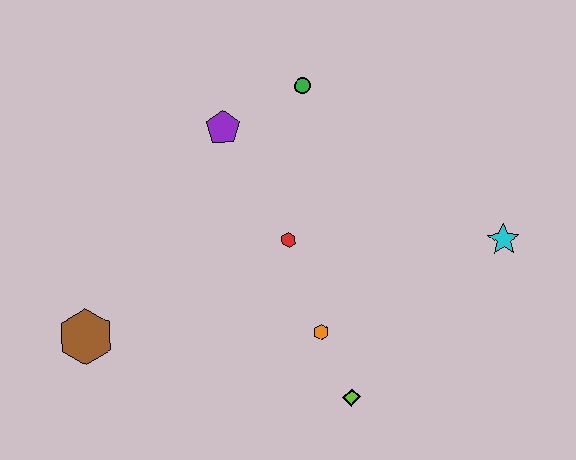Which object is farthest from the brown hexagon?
The cyan star is farthest from the brown hexagon.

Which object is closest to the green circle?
The purple pentagon is closest to the green circle.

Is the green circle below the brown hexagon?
No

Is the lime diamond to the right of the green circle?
Yes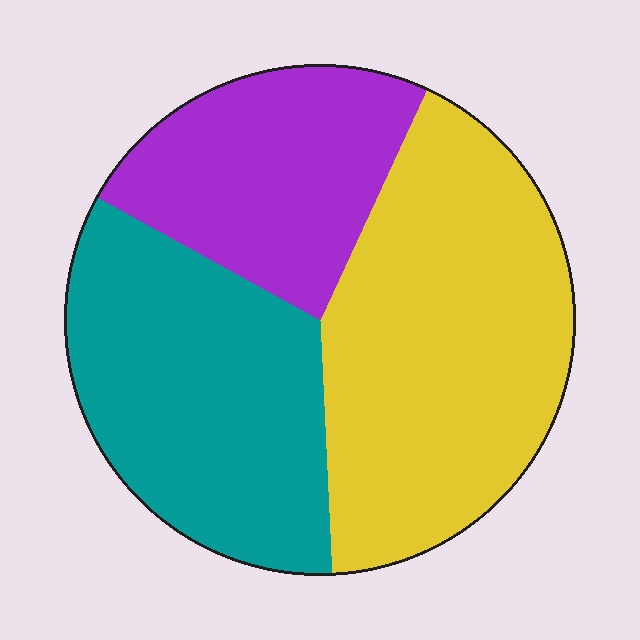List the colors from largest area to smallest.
From largest to smallest: yellow, teal, purple.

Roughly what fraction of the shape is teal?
Teal takes up about one third (1/3) of the shape.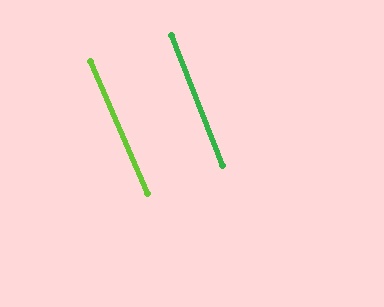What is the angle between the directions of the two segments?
Approximately 2 degrees.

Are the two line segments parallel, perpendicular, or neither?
Parallel — their directions differ by only 1.7°.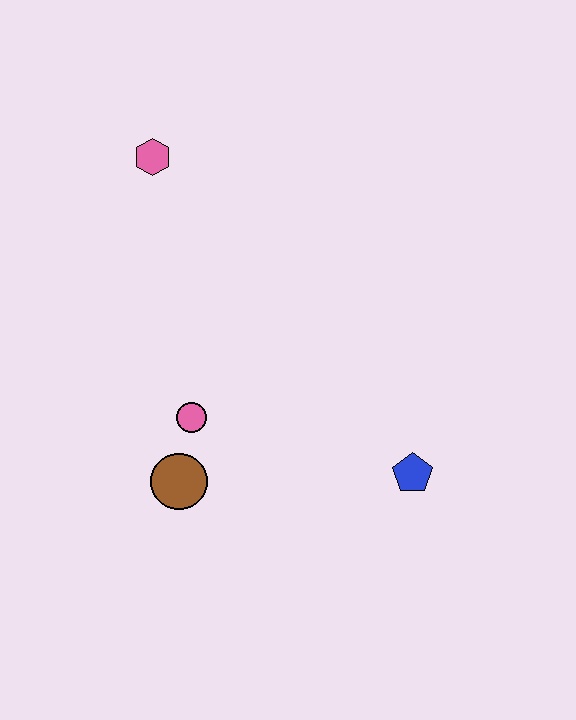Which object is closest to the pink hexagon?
The pink circle is closest to the pink hexagon.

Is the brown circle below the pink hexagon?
Yes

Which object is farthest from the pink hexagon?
The blue pentagon is farthest from the pink hexagon.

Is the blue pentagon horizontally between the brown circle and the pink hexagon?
No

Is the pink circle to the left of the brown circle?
No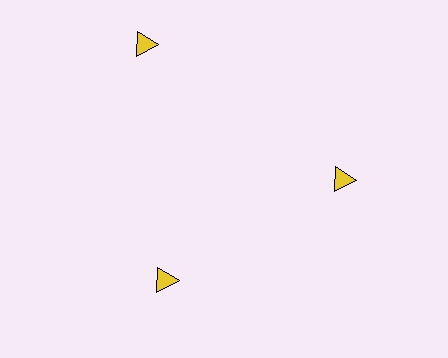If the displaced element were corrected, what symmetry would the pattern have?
It would have 3-fold rotational symmetry — the pattern would map onto itself every 120 degrees.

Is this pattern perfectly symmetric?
No. The 3 yellow triangles are arranged in a ring, but one element near the 11 o'clock position is pushed outward from the center, breaking the 3-fold rotational symmetry.